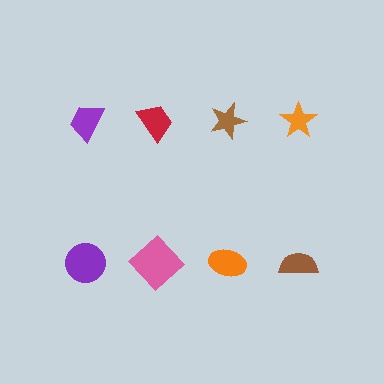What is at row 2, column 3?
An orange ellipse.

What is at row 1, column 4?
An orange star.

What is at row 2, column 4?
A brown semicircle.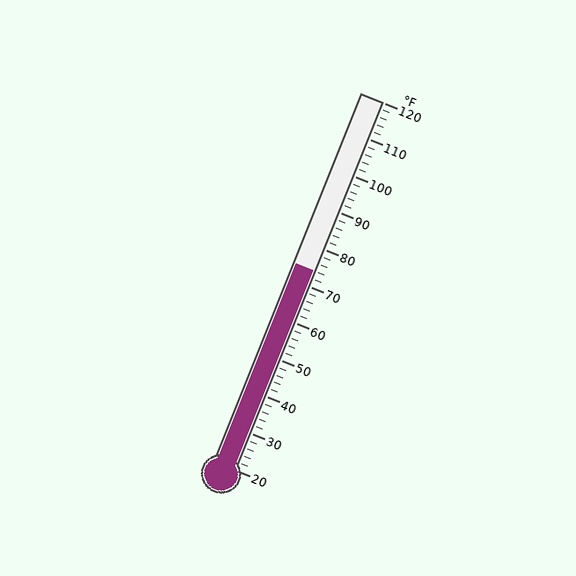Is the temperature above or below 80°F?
The temperature is below 80°F.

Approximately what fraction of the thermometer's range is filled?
The thermometer is filled to approximately 55% of its range.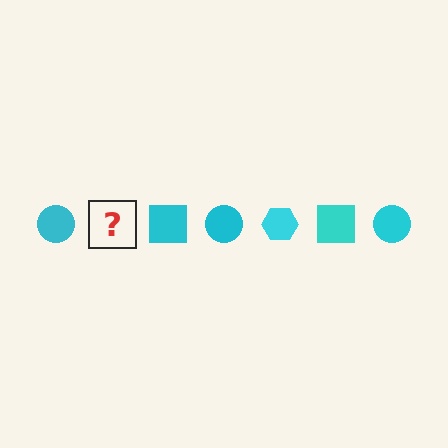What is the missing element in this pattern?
The missing element is a cyan hexagon.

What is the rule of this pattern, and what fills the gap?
The rule is that the pattern cycles through circle, hexagon, square shapes in cyan. The gap should be filled with a cyan hexagon.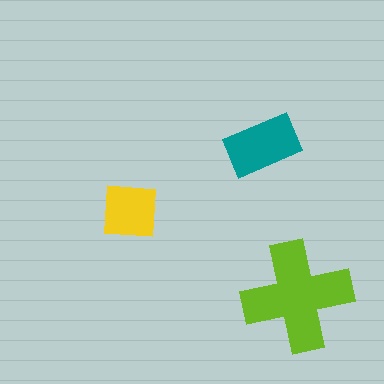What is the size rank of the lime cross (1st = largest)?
1st.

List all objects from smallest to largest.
The yellow square, the teal rectangle, the lime cross.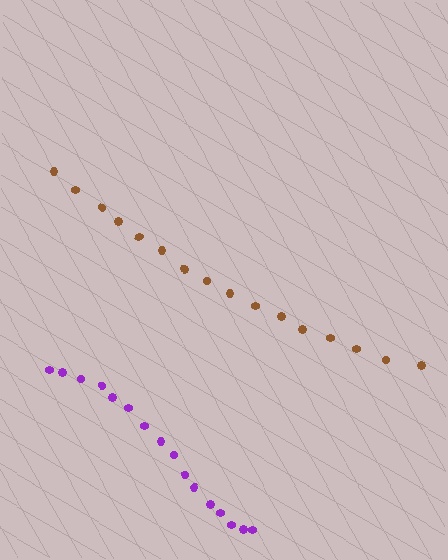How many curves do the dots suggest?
There are 2 distinct paths.